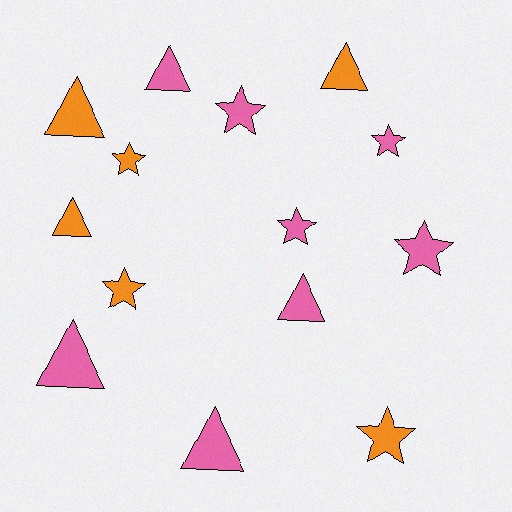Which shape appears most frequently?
Star, with 7 objects.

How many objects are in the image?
There are 14 objects.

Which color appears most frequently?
Pink, with 8 objects.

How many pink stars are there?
There are 4 pink stars.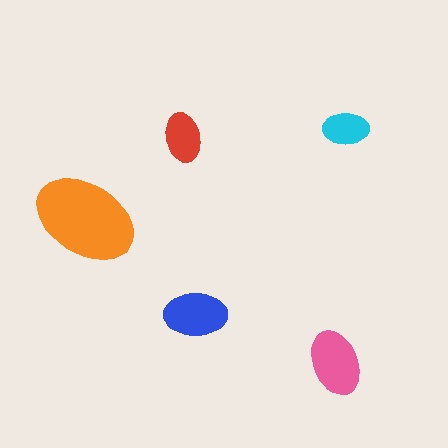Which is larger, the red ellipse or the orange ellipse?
The orange one.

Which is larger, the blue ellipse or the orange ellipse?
The orange one.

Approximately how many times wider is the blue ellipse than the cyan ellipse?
About 1.5 times wider.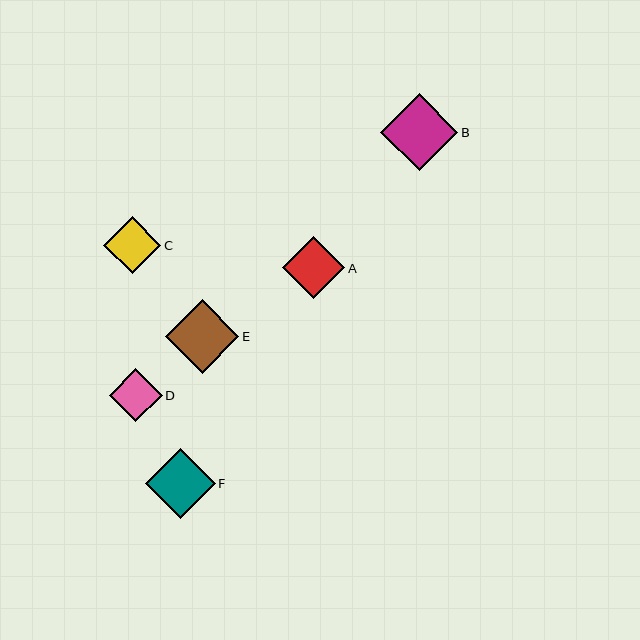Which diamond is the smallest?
Diamond D is the smallest with a size of approximately 53 pixels.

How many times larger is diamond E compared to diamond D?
Diamond E is approximately 1.4 times the size of diamond D.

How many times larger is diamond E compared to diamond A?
Diamond E is approximately 1.2 times the size of diamond A.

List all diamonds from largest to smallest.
From largest to smallest: B, E, F, A, C, D.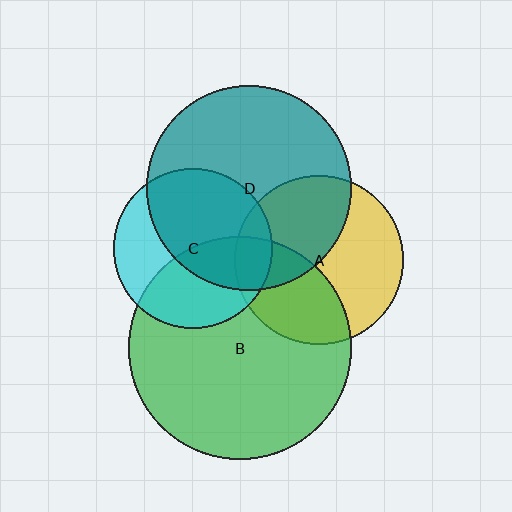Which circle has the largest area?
Circle B (green).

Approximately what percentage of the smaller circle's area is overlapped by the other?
Approximately 45%.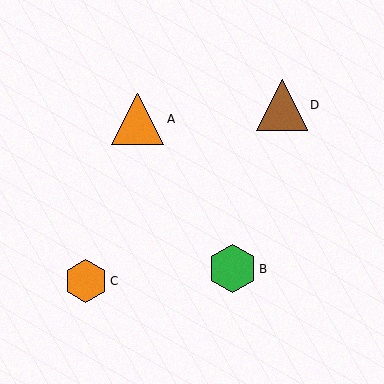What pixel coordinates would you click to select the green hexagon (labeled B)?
Click at (232, 269) to select the green hexagon B.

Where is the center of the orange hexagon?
The center of the orange hexagon is at (86, 281).